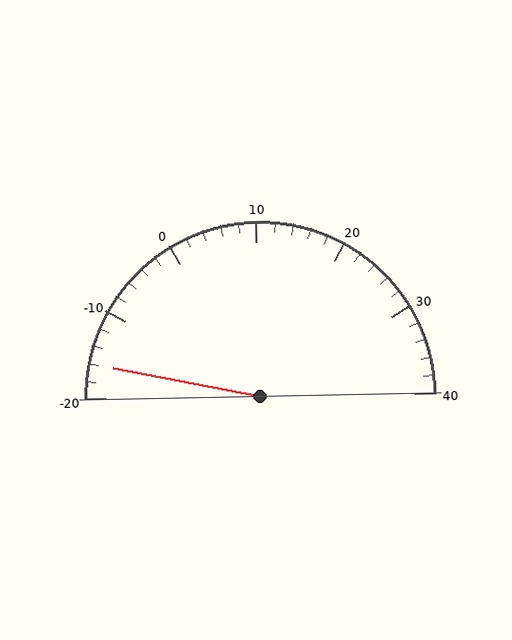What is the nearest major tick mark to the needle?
The nearest major tick mark is -20.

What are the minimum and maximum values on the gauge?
The gauge ranges from -20 to 40.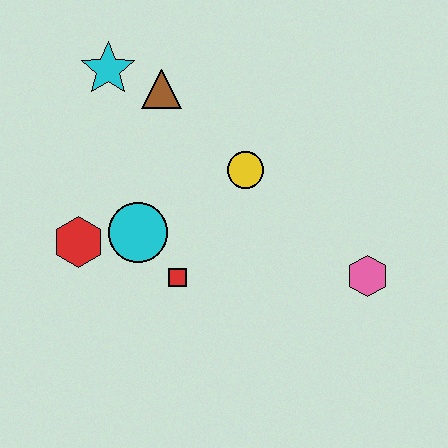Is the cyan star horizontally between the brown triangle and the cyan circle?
No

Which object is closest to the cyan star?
The brown triangle is closest to the cyan star.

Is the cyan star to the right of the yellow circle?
No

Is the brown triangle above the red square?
Yes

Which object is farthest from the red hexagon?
The pink hexagon is farthest from the red hexagon.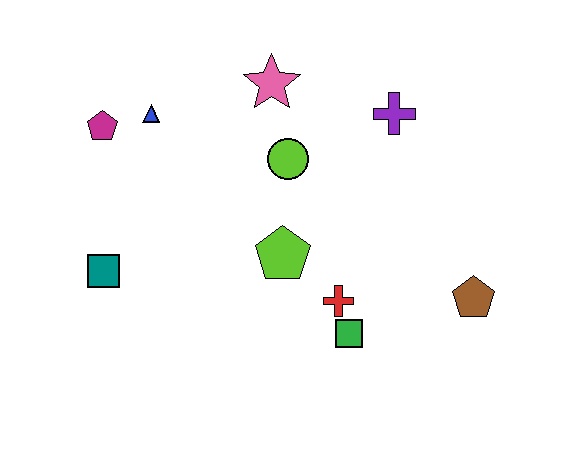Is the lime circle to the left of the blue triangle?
No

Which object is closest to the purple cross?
The lime circle is closest to the purple cross.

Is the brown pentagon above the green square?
Yes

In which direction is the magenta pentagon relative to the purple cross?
The magenta pentagon is to the left of the purple cross.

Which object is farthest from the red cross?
The magenta pentagon is farthest from the red cross.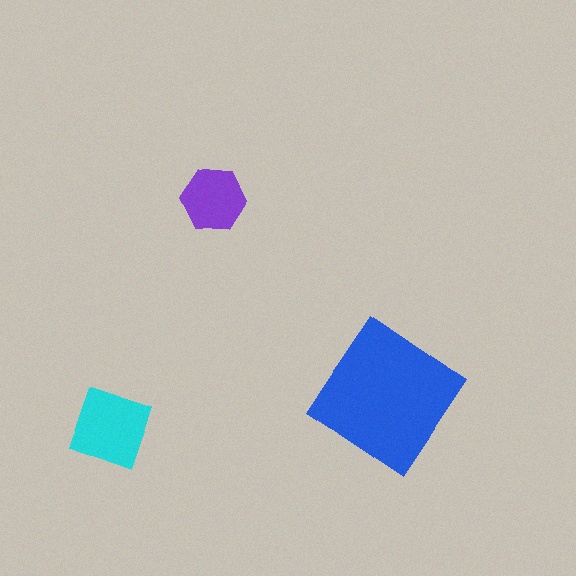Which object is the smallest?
The purple hexagon.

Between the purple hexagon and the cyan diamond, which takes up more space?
The cyan diamond.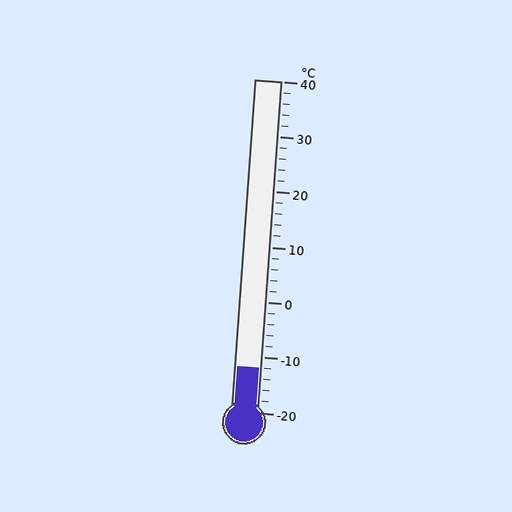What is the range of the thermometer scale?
The thermometer scale ranges from -20°C to 40°C.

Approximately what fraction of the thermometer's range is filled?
The thermometer is filled to approximately 15% of its range.